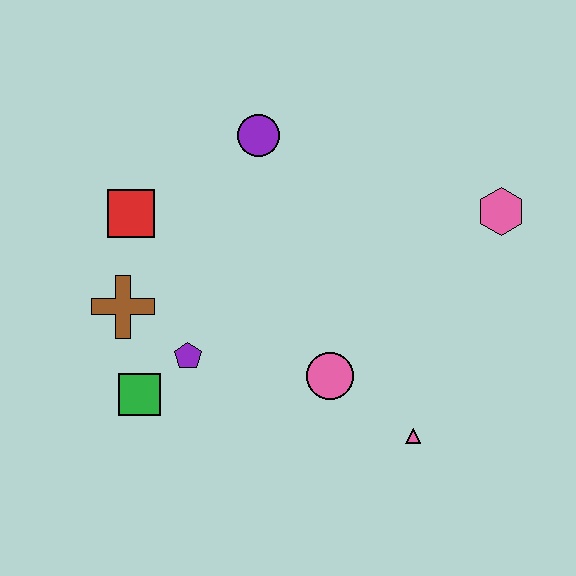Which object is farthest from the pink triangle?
The red square is farthest from the pink triangle.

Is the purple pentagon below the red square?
Yes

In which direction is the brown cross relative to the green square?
The brown cross is above the green square.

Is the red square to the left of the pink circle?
Yes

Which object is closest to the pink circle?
The pink triangle is closest to the pink circle.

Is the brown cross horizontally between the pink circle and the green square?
No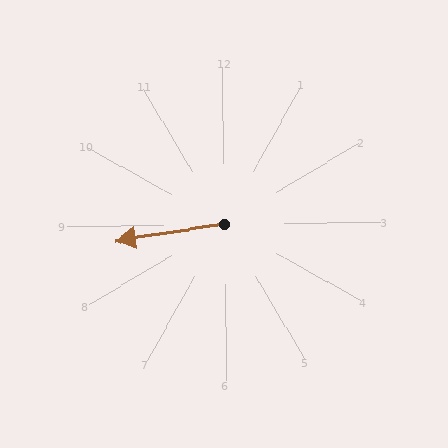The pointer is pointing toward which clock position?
Roughly 9 o'clock.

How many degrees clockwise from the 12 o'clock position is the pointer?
Approximately 262 degrees.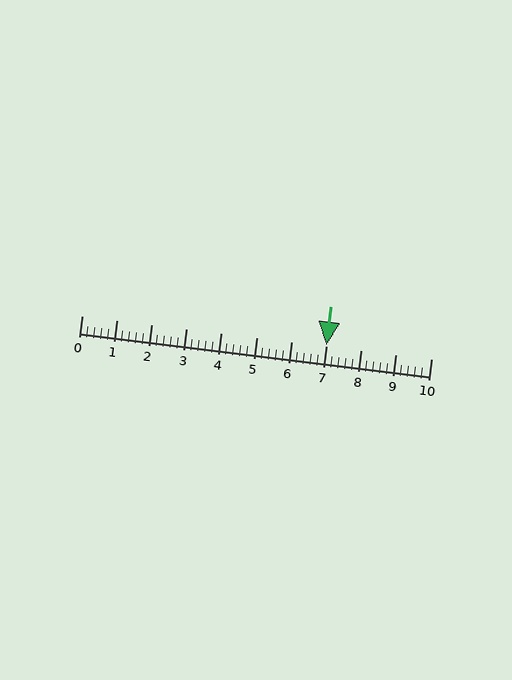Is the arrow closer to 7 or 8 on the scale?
The arrow is closer to 7.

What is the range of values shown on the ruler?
The ruler shows values from 0 to 10.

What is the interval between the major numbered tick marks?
The major tick marks are spaced 1 units apart.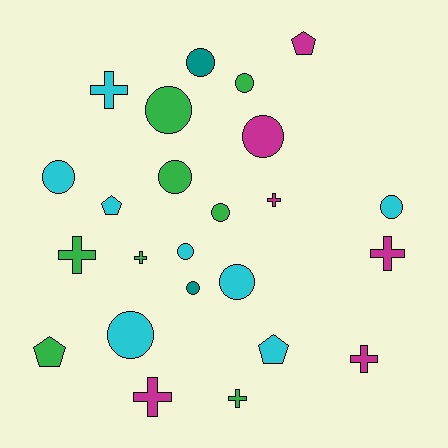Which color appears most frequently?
Cyan, with 8 objects.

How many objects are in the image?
There are 24 objects.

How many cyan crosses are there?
There is 1 cyan cross.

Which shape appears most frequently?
Circle, with 12 objects.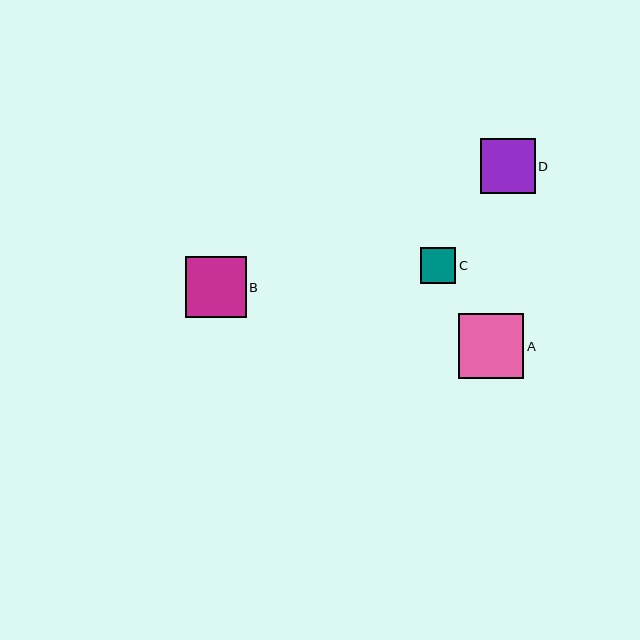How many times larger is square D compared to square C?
Square D is approximately 1.5 times the size of square C.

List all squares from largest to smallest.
From largest to smallest: A, B, D, C.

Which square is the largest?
Square A is the largest with a size of approximately 65 pixels.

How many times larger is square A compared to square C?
Square A is approximately 1.8 times the size of square C.